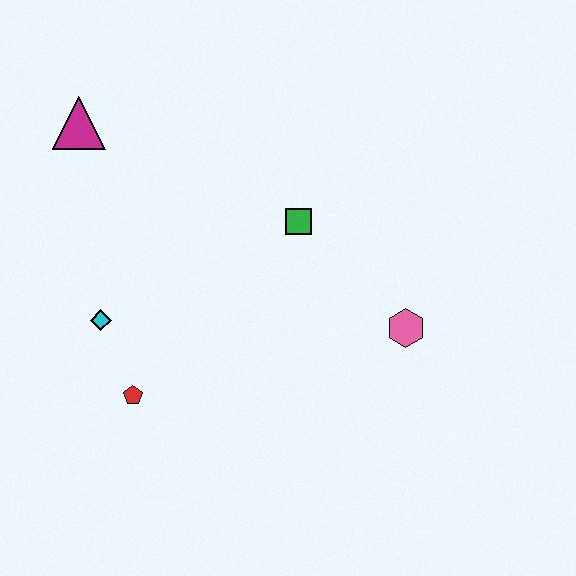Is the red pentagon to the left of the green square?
Yes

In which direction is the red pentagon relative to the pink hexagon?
The red pentagon is to the left of the pink hexagon.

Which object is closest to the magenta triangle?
The cyan diamond is closest to the magenta triangle.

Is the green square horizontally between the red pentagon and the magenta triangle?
No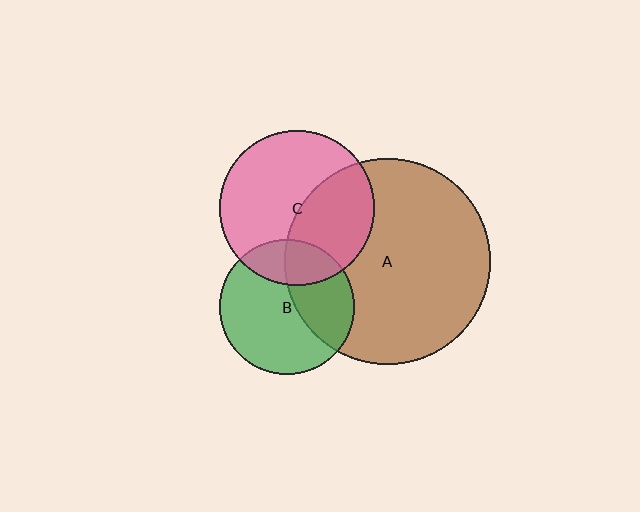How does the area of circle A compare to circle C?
Approximately 1.8 times.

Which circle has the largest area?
Circle A (brown).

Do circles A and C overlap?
Yes.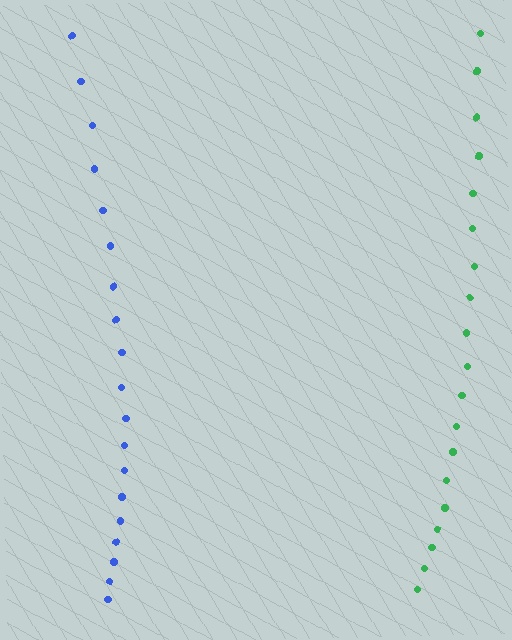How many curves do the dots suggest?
There are 2 distinct paths.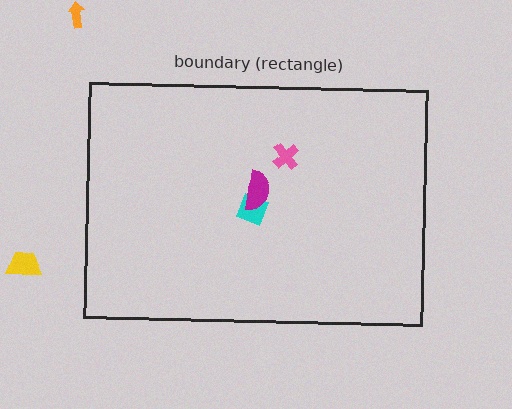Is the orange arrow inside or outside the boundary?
Outside.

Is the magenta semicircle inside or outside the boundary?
Inside.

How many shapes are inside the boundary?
3 inside, 2 outside.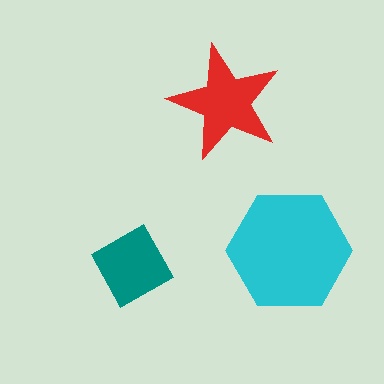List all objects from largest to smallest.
The cyan hexagon, the red star, the teal diamond.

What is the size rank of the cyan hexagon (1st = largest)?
1st.